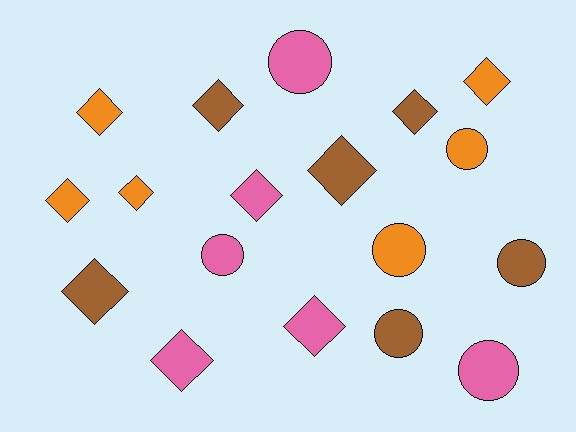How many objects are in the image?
There are 18 objects.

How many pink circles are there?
There are 3 pink circles.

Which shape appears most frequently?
Diamond, with 11 objects.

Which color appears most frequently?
Orange, with 6 objects.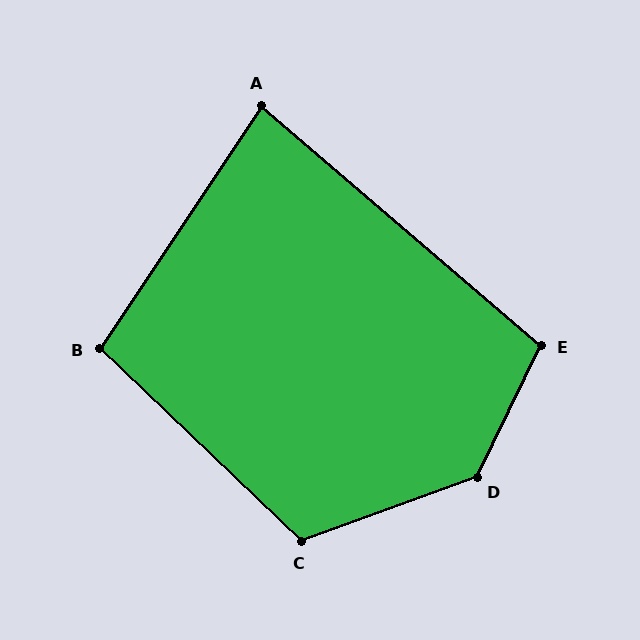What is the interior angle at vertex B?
Approximately 100 degrees (obtuse).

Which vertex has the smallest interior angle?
A, at approximately 83 degrees.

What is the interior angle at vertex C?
Approximately 116 degrees (obtuse).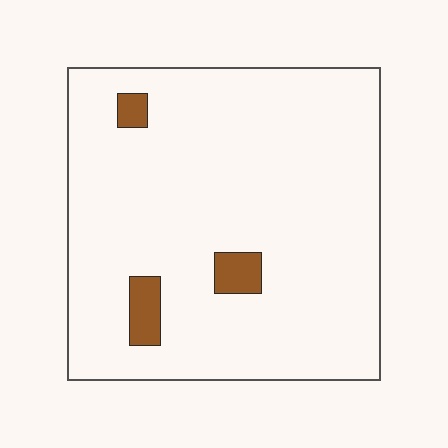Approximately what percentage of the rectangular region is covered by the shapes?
Approximately 5%.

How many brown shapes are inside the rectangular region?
3.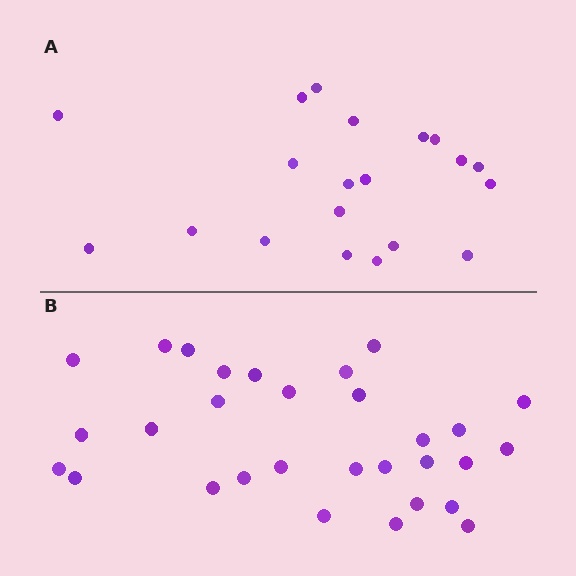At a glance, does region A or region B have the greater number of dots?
Region B (the bottom region) has more dots.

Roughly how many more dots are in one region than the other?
Region B has roughly 10 or so more dots than region A.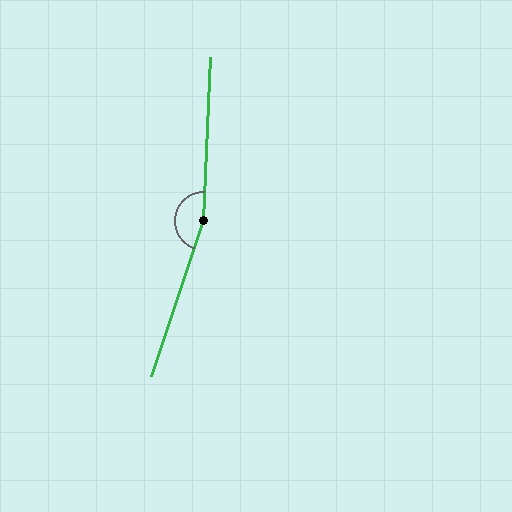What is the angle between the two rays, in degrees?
Approximately 164 degrees.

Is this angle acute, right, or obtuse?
It is obtuse.